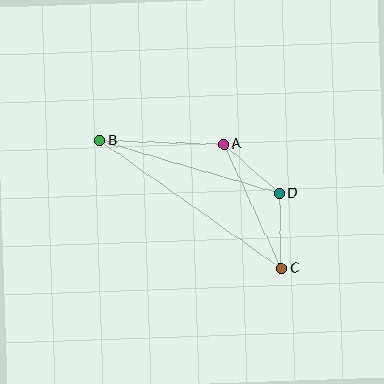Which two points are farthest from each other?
Points B and C are farthest from each other.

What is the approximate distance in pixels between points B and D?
The distance between B and D is approximately 187 pixels.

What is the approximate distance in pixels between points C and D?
The distance between C and D is approximately 75 pixels.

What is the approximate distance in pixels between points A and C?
The distance between A and C is approximately 137 pixels.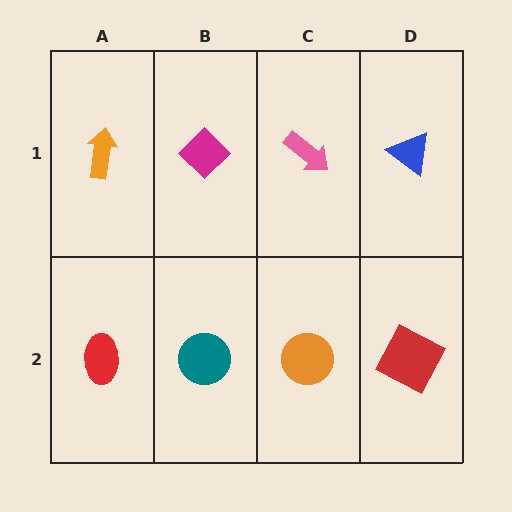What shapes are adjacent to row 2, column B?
A magenta diamond (row 1, column B), a red ellipse (row 2, column A), an orange circle (row 2, column C).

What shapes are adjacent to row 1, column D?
A red square (row 2, column D), a pink arrow (row 1, column C).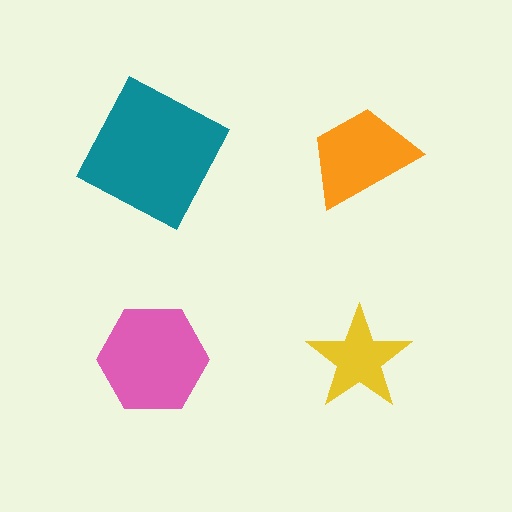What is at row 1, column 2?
An orange trapezoid.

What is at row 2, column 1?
A pink hexagon.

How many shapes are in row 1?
2 shapes.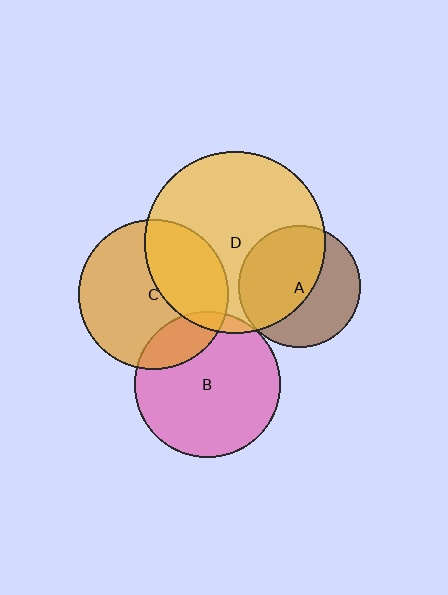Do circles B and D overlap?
Yes.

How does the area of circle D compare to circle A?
Approximately 2.2 times.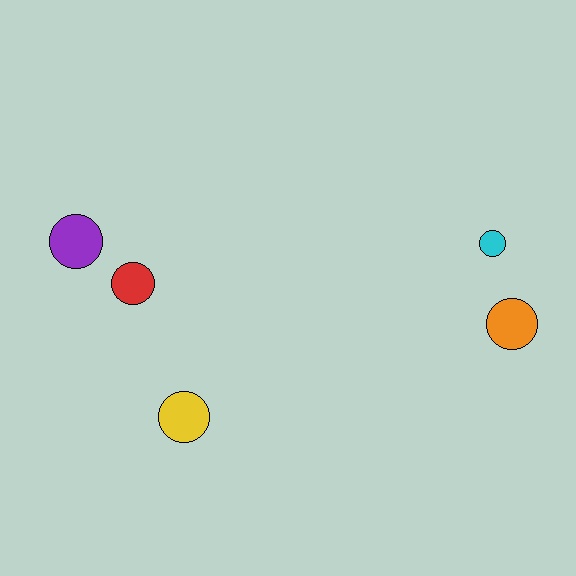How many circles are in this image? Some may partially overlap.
There are 5 circles.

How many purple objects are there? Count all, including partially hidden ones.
There is 1 purple object.